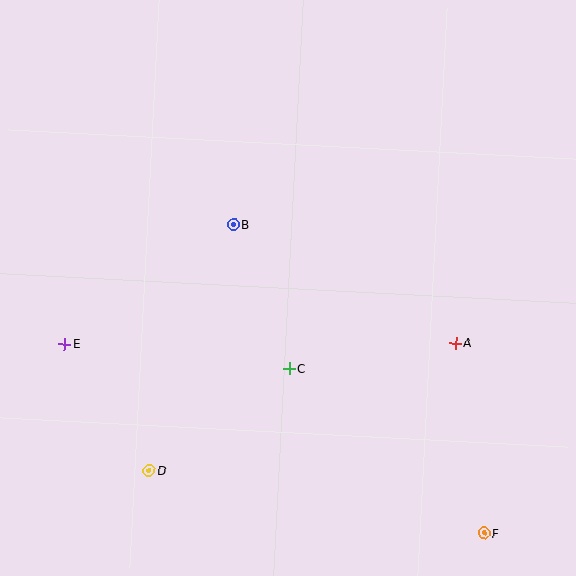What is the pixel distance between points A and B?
The distance between A and B is 252 pixels.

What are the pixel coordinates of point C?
Point C is at (289, 368).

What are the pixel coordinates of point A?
Point A is at (456, 343).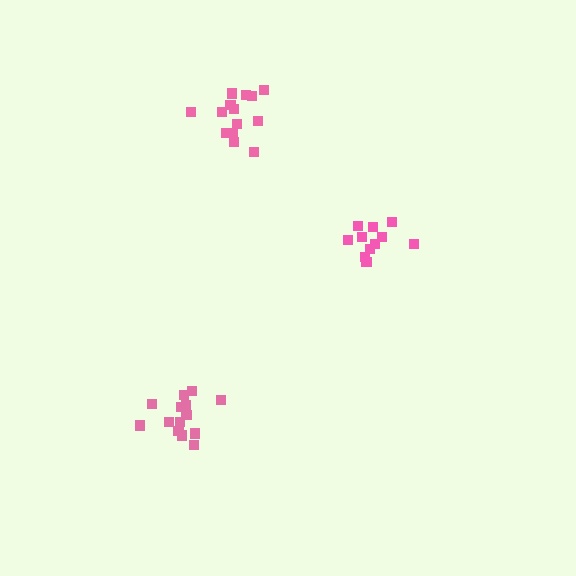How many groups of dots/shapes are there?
There are 3 groups.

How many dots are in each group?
Group 1: 14 dots, Group 2: 11 dots, Group 3: 14 dots (39 total).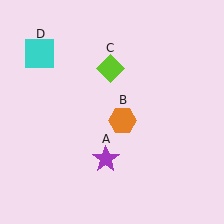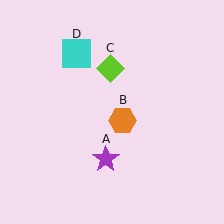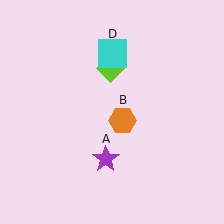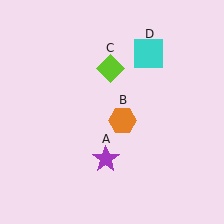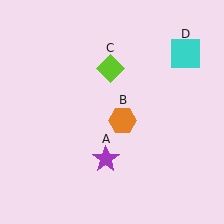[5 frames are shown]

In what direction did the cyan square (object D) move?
The cyan square (object D) moved right.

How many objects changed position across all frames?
1 object changed position: cyan square (object D).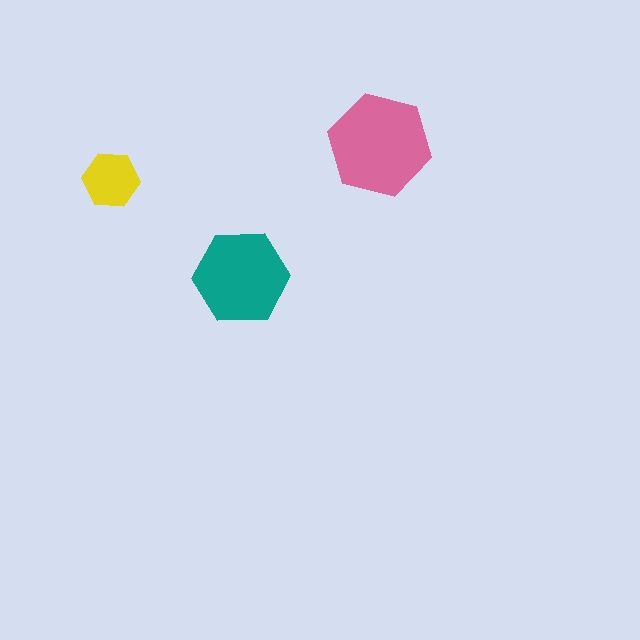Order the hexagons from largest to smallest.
the pink one, the teal one, the yellow one.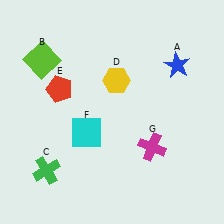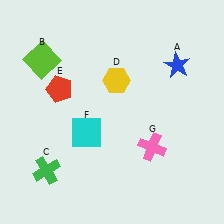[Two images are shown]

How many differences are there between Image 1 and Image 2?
There is 1 difference between the two images.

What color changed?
The cross (G) changed from magenta in Image 1 to pink in Image 2.